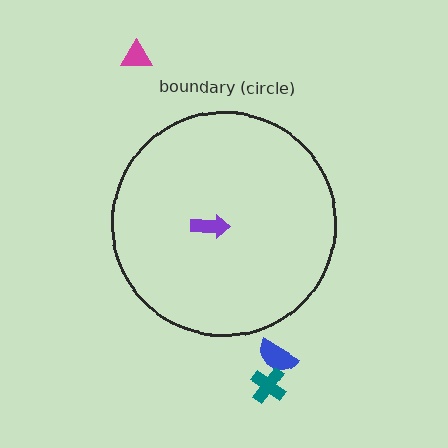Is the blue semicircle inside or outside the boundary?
Outside.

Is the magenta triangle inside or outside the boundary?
Outside.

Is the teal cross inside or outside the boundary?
Outside.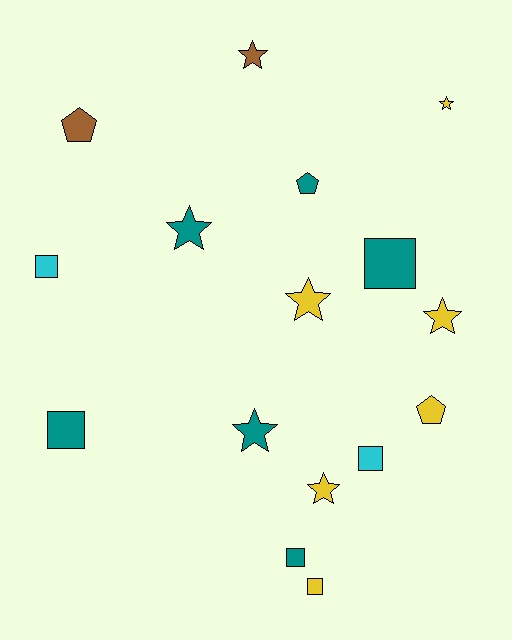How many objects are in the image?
There are 16 objects.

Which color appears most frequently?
Yellow, with 6 objects.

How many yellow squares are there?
There is 1 yellow square.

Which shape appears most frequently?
Star, with 7 objects.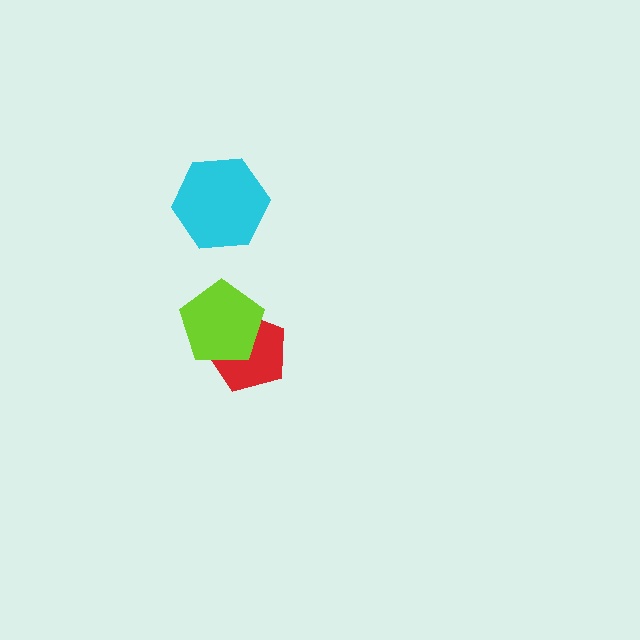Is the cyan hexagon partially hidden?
No, no other shape covers it.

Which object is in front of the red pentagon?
The lime pentagon is in front of the red pentagon.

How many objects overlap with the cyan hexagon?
0 objects overlap with the cyan hexagon.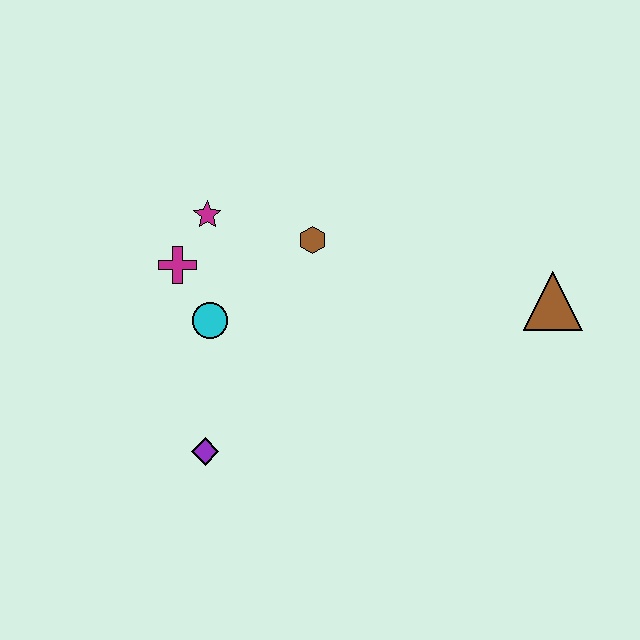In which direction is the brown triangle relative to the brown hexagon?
The brown triangle is to the right of the brown hexagon.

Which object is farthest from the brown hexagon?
The brown triangle is farthest from the brown hexagon.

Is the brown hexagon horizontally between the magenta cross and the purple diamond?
No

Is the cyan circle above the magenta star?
No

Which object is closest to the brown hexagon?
The magenta star is closest to the brown hexagon.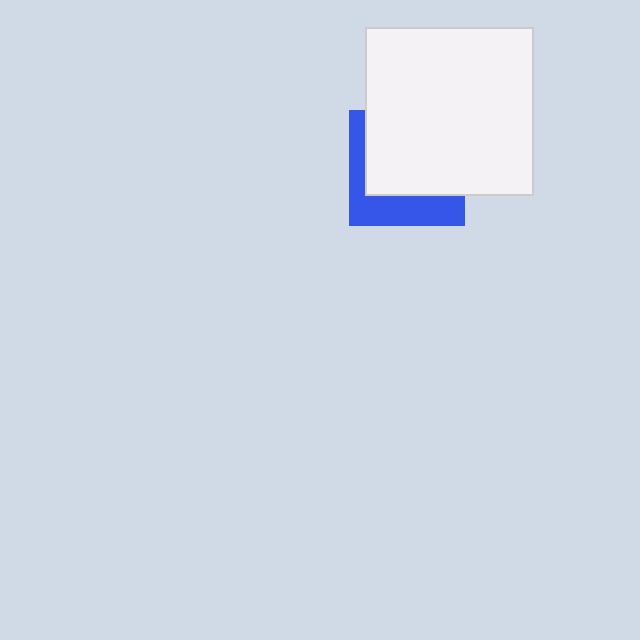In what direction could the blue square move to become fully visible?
The blue square could move toward the lower-left. That would shift it out from behind the white square entirely.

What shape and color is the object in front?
The object in front is a white square.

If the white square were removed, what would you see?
You would see the complete blue square.